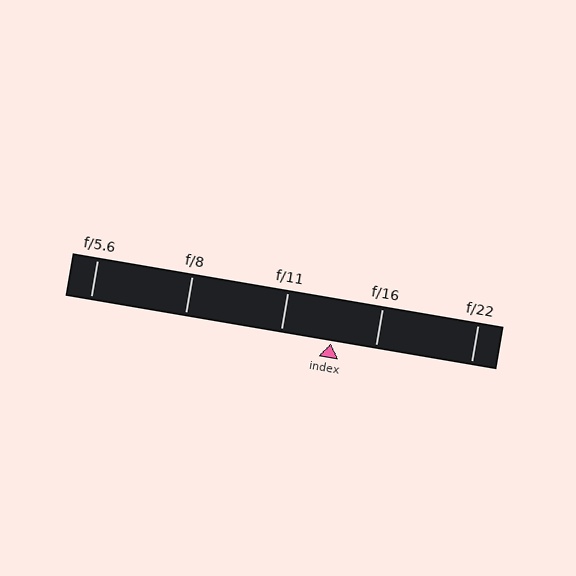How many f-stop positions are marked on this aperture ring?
There are 5 f-stop positions marked.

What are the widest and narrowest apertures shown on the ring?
The widest aperture shown is f/5.6 and the narrowest is f/22.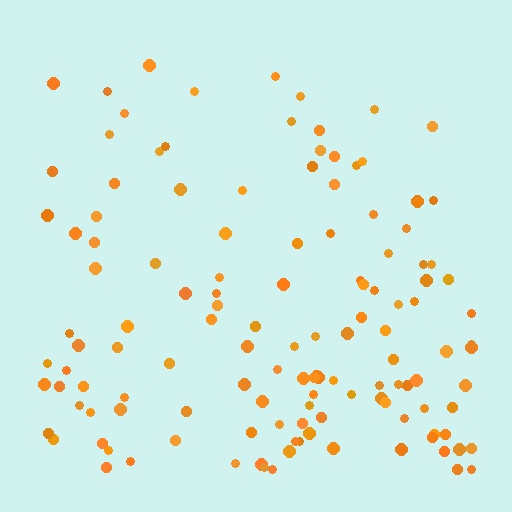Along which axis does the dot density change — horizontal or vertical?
Vertical.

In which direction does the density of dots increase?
From top to bottom, with the bottom side densest.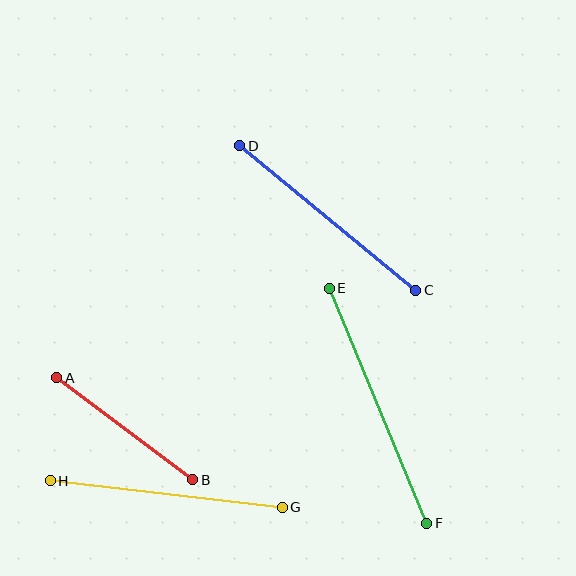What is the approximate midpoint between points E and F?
The midpoint is at approximately (378, 406) pixels.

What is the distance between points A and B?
The distance is approximately 170 pixels.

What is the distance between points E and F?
The distance is approximately 255 pixels.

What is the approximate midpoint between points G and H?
The midpoint is at approximately (166, 494) pixels.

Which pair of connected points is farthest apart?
Points E and F are farthest apart.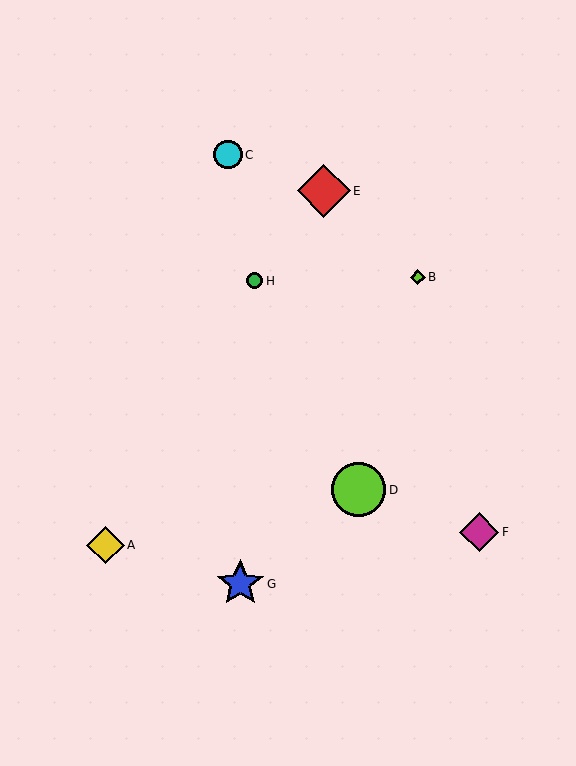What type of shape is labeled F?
Shape F is a magenta diamond.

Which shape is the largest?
The lime circle (labeled D) is the largest.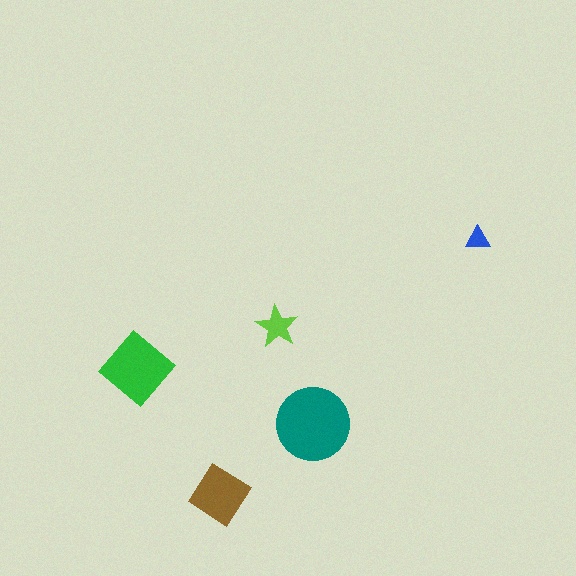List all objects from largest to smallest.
The teal circle, the green diamond, the brown diamond, the lime star, the blue triangle.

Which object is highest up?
The blue triangle is topmost.